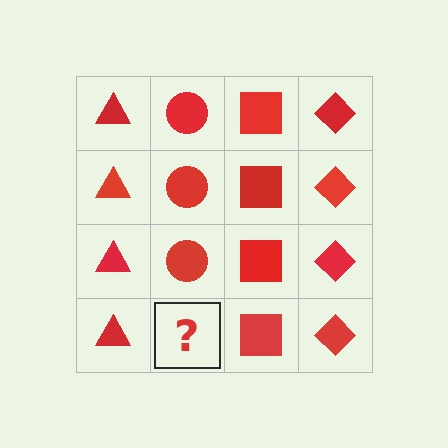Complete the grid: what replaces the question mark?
The question mark should be replaced with a red circle.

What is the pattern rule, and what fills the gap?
The rule is that each column has a consistent shape. The gap should be filled with a red circle.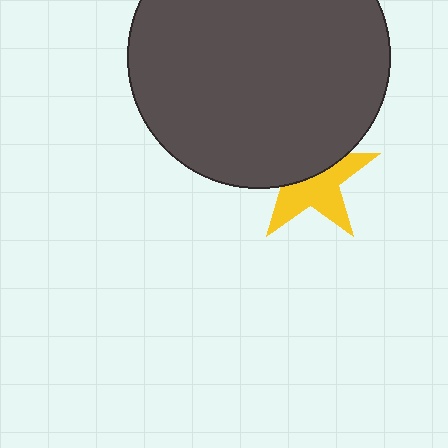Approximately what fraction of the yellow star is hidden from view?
Roughly 47% of the yellow star is hidden behind the dark gray circle.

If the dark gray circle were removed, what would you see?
You would see the complete yellow star.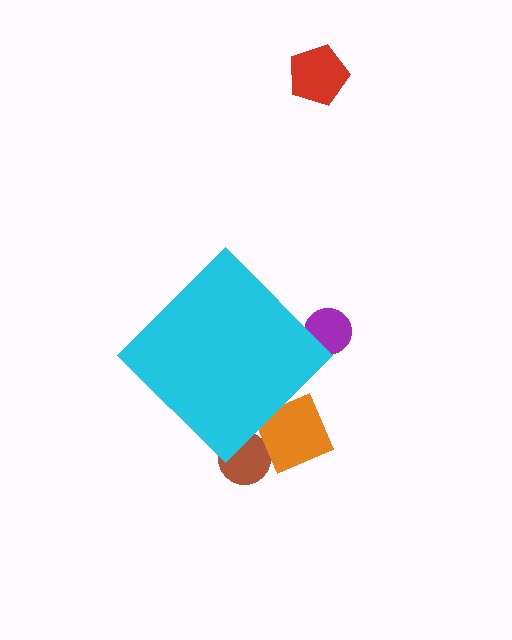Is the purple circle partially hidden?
Yes, the purple circle is partially hidden behind the cyan diamond.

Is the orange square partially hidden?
Yes, the orange square is partially hidden behind the cyan diamond.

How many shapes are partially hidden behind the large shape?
3 shapes are partially hidden.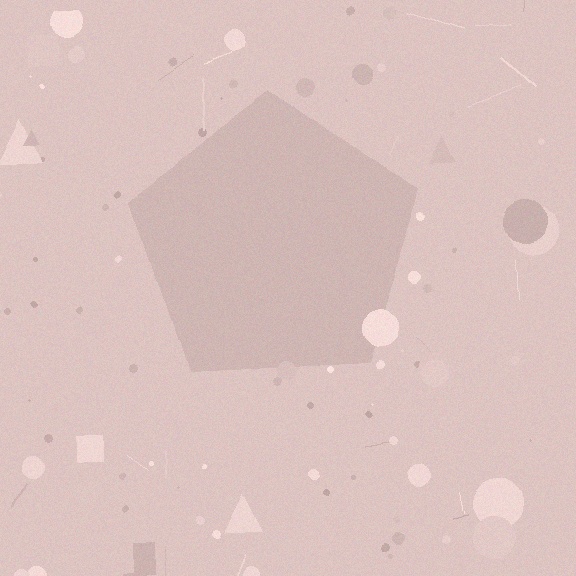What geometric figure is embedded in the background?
A pentagon is embedded in the background.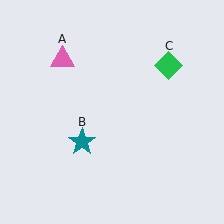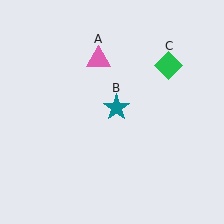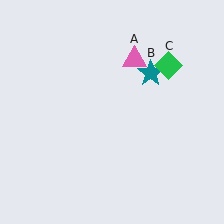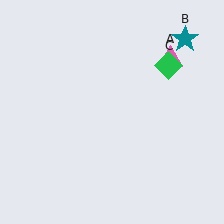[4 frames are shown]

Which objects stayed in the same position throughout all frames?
Green diamond (object C) remained stationary.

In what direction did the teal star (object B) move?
The teal star (object B) moved up and to the right.